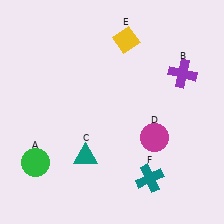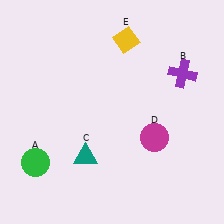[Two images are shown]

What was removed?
The teal cross (F) was removed in Image 2.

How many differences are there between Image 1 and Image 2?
There is 1 difference between the two images.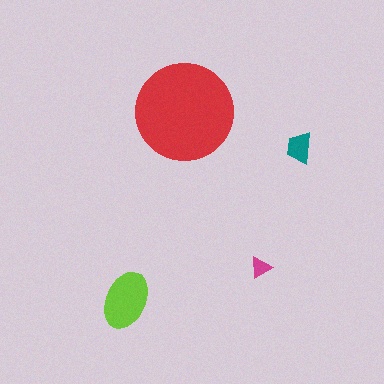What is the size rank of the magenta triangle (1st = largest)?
4th.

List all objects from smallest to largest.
The magenta triangle, the teal trapezoid, the lime ellipse, the red circle.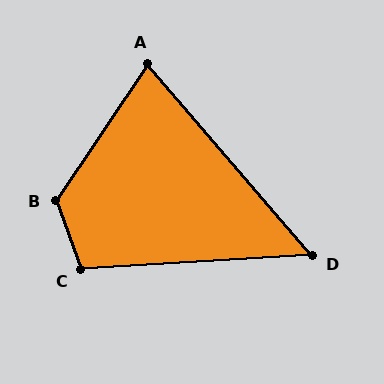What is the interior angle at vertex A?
Approximately 74 degrees (acute).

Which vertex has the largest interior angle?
B, at approximately 127 degrees.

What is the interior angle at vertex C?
Approximately 106 degrees (obtuse).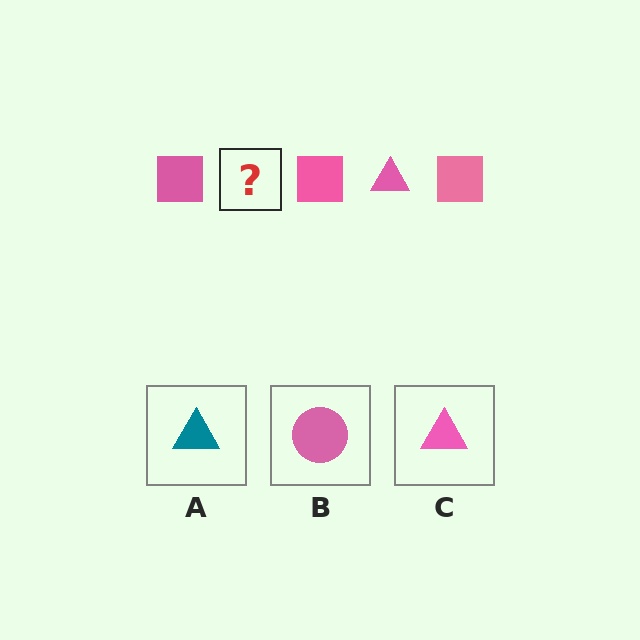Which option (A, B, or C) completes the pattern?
C.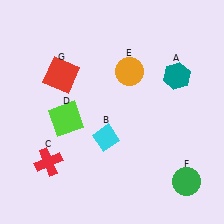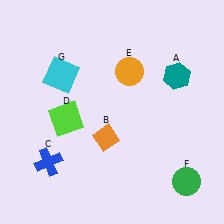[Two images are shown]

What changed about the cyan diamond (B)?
In Image 1, B is cyan. In Image 2, it changed to orange.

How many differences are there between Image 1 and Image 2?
There are 3 differences between the two images.